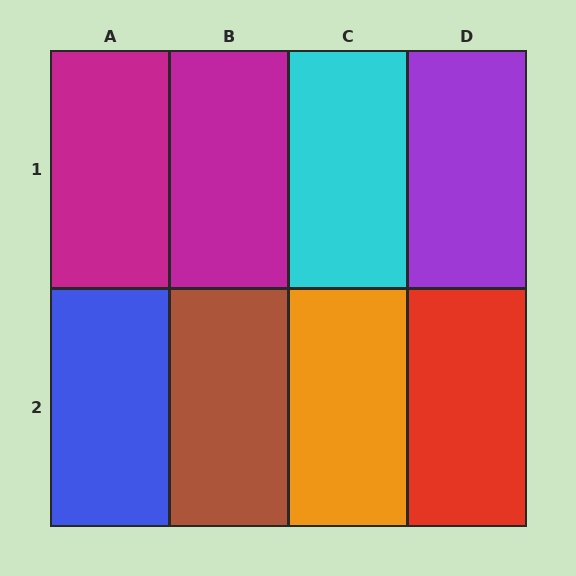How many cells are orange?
1 cell is orange.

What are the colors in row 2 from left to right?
Blue, brown, orange, red.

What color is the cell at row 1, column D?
Purple.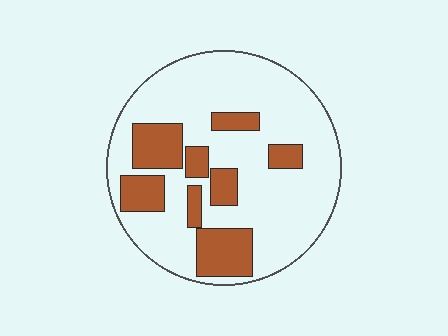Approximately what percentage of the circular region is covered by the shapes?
Approximately 25%.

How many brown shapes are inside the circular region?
8.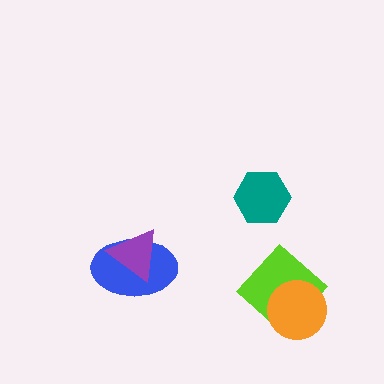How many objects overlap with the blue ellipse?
1 object overlaps with the blue ellipse.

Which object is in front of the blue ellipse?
The purple triangle is in front of the blue ellipse.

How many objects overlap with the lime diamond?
1 object overlaps with the lime diamond.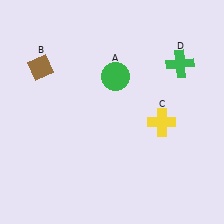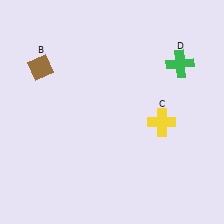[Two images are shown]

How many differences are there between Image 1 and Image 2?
There is 1 difference between the two images.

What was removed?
The green circle (A) was removed in Image 2.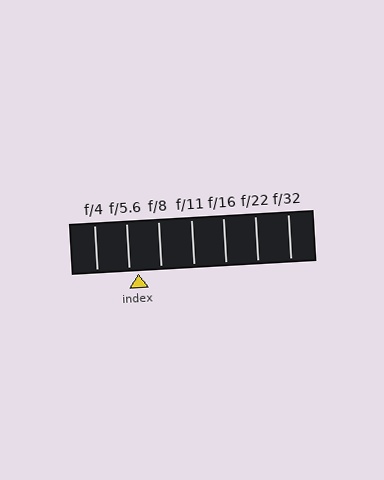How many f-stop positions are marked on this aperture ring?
There are 7 f-stop positions marked.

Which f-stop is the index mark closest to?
The index mark is closest to f/5.6.